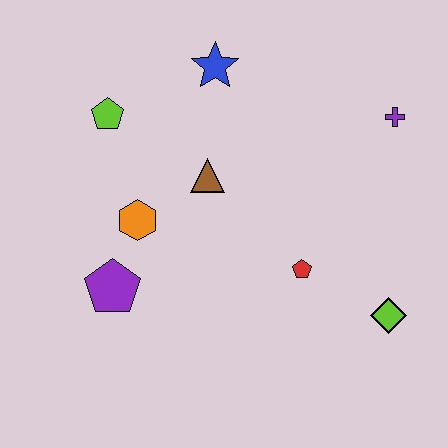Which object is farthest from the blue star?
The lime diamond is farthest from the blue star.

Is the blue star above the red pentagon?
Yes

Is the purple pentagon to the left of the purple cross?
Yes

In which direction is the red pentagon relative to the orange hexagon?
The red pentagon is to the right of the orange hexagon.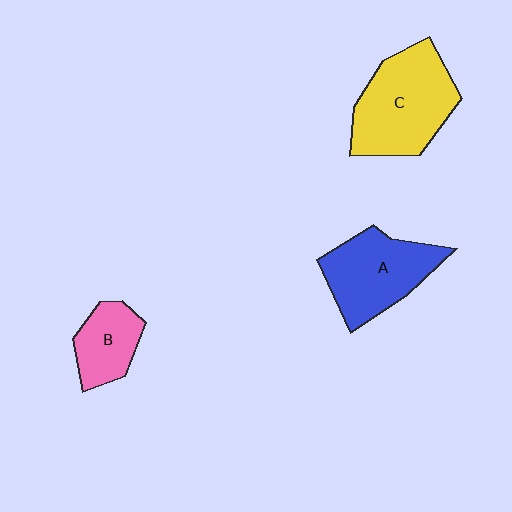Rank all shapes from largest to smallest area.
From largest to smallest: C (yellow), A (blue), B (pink).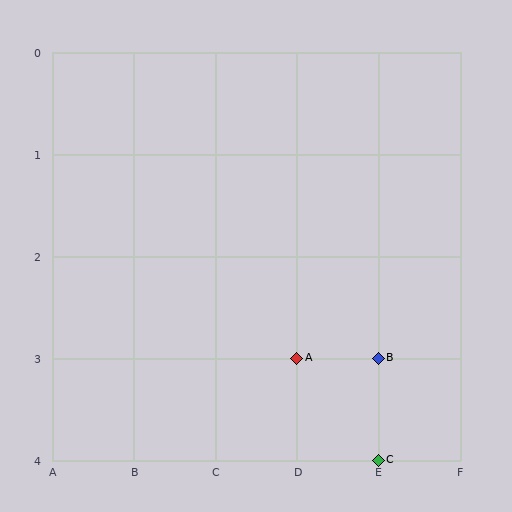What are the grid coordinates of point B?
Point B is at grid coordinates (E, 3).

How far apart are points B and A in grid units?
Points B and A are 1 column apart.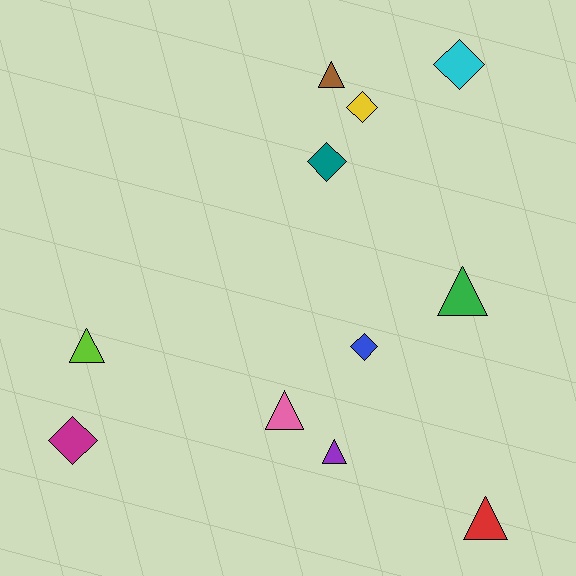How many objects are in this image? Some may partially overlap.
There are 11 objects.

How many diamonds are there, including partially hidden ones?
There are 5 diamonds.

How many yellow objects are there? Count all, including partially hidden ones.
There is 1 yellow object.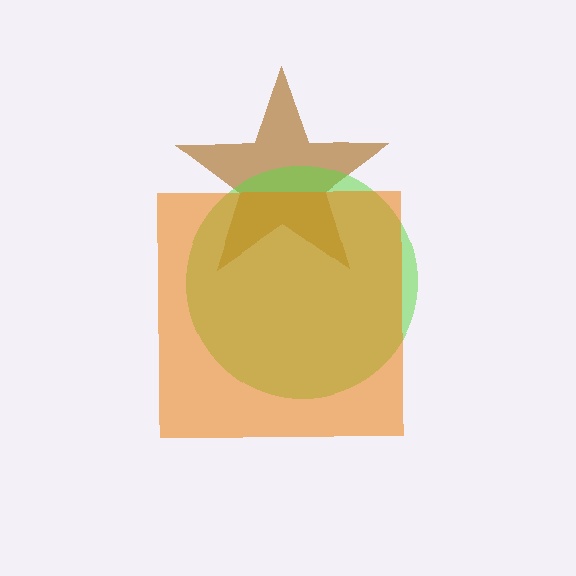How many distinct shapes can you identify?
There are 3 distinct shapes: a brown star, a lime circle, an orange square.